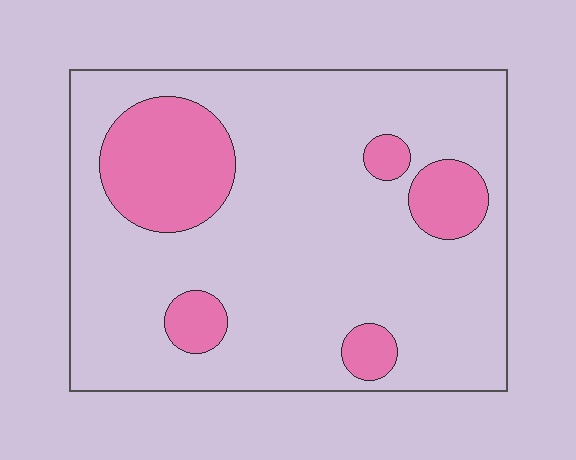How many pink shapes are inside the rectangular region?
5.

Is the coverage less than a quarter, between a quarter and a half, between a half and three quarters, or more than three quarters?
Less than a quarter.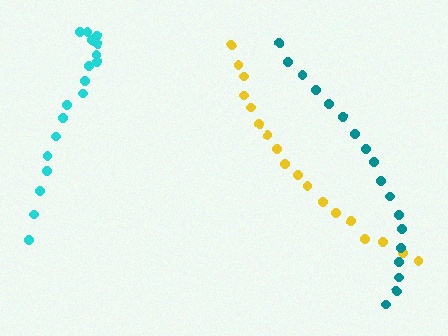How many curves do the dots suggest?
There are 3 distinct paths.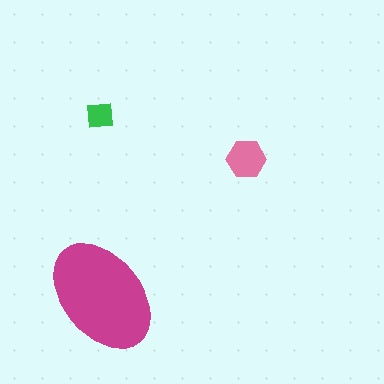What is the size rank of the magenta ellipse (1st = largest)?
1st.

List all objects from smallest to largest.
The green square, the pink hexagon, the magenta ellipse.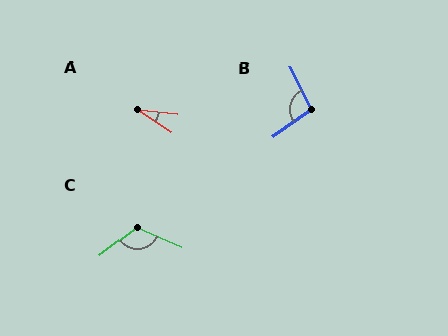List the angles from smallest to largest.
A (27°), B (98°), C (119°).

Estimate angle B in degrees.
Approximately 98 degrees.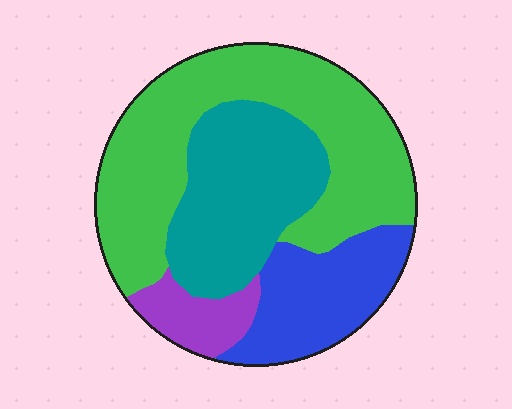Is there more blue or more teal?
Teal.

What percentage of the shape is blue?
Blue takes up between a sixth and a third of the shape.